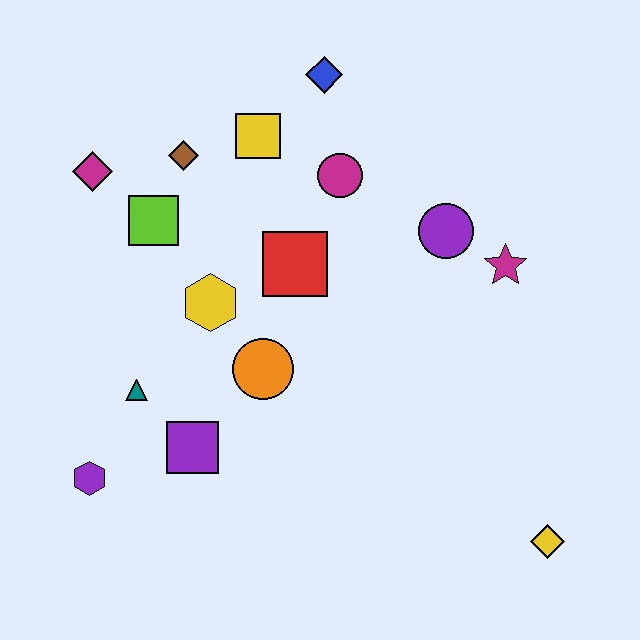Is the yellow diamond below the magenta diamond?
Yes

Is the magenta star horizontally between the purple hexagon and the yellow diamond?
Yes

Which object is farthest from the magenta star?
The purple hexagon is farthest from the magenta star.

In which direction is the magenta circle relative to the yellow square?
The magenta circle is to the right of the yellow square.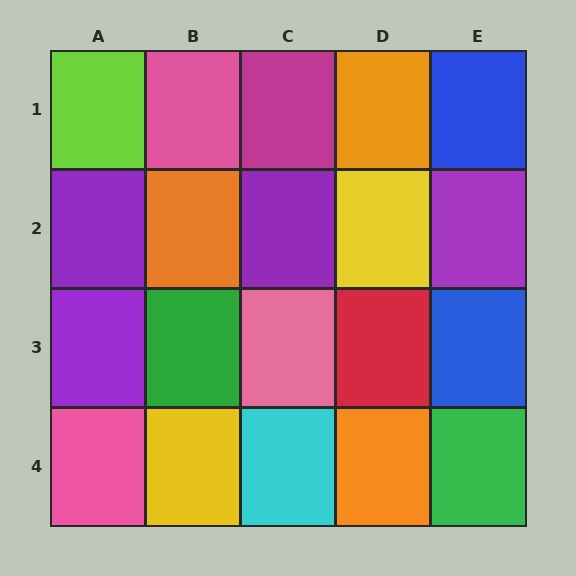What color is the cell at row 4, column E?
Green.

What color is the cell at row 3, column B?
Green.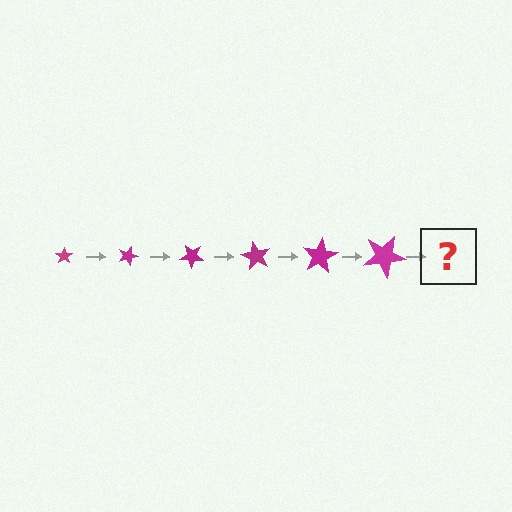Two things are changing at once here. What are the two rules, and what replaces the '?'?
The two rules are that the star grows larger each step and it rotates 20 degrees each step. The '?' should be a star, larger than the previous one and rotated 120 degrees from the start.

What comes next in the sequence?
The next element should be a star, larger than the previous one and rotated 120 degrees from the start.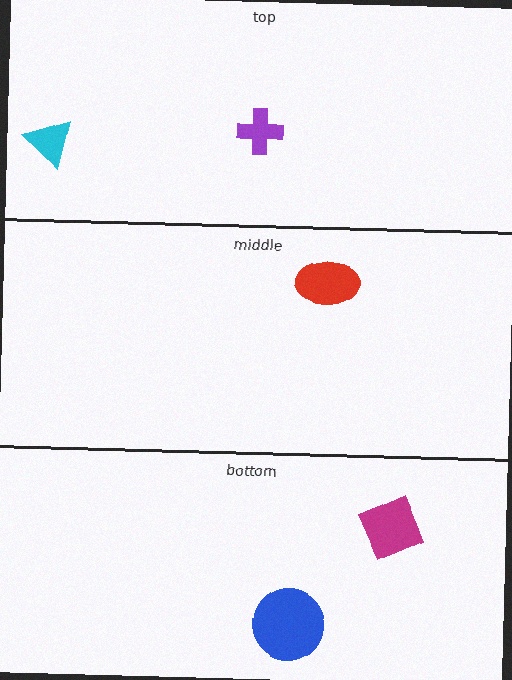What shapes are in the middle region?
The red ellipse.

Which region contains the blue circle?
The bottom region.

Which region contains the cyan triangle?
The top region.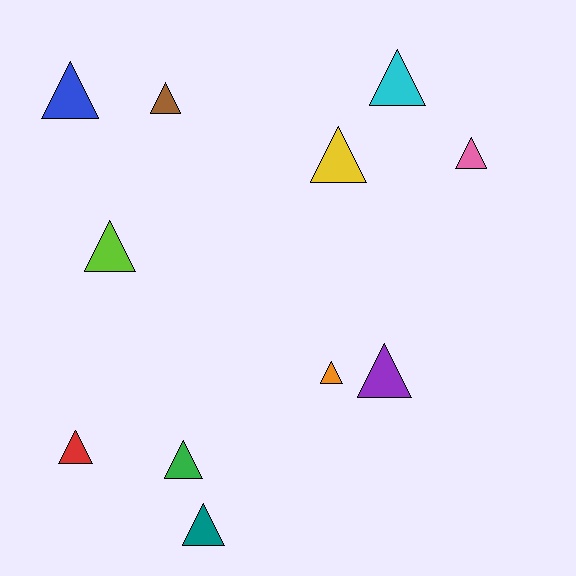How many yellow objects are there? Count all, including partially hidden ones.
There is 1 yellow object.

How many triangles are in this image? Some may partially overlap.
There are 11 triangles.